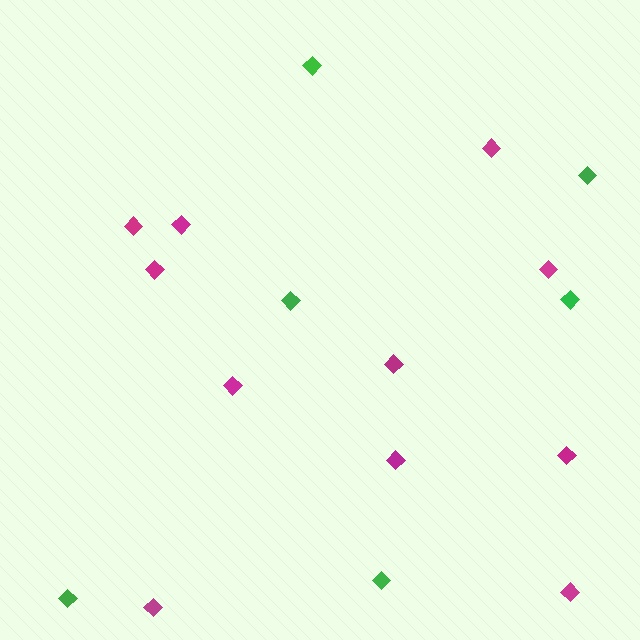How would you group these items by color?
There are 2 groups: one group of green diamonds (6) and one group of magenta diamonds (11).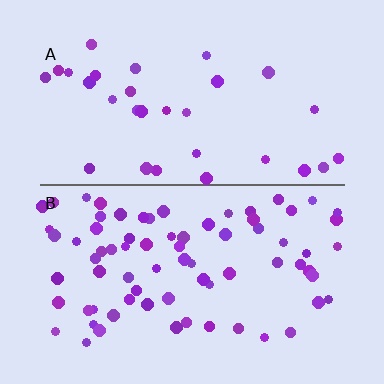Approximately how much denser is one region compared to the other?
Approximately 2.4× — region B over region A.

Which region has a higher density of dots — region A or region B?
B (the bottom).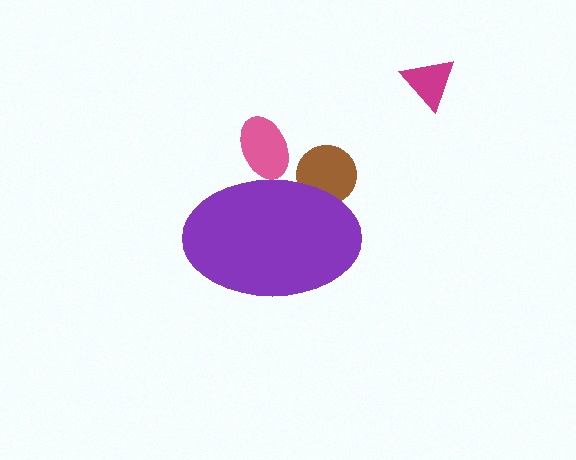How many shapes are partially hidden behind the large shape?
2 shapes are partially hidden.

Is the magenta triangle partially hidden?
No, the magenta triangle is fully visible.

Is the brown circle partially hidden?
Yes, the brown circle is partially hidden behind the purple ellipse.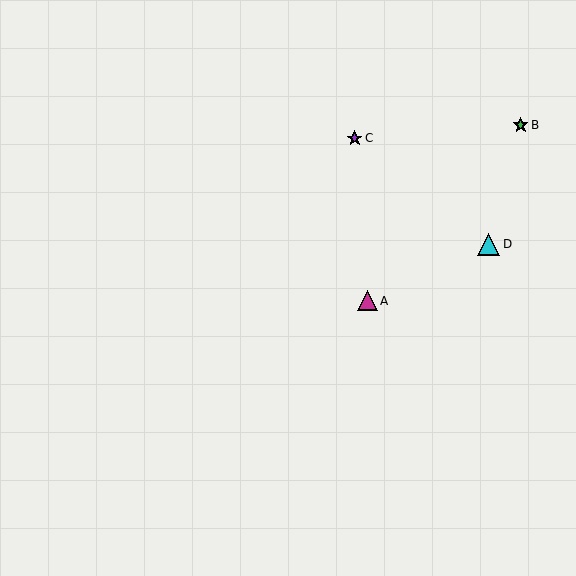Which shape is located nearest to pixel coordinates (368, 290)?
The magenta triangle (labeled A) at (367, 301) is nearest to that location.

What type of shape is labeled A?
Shape A is a magenta triangle.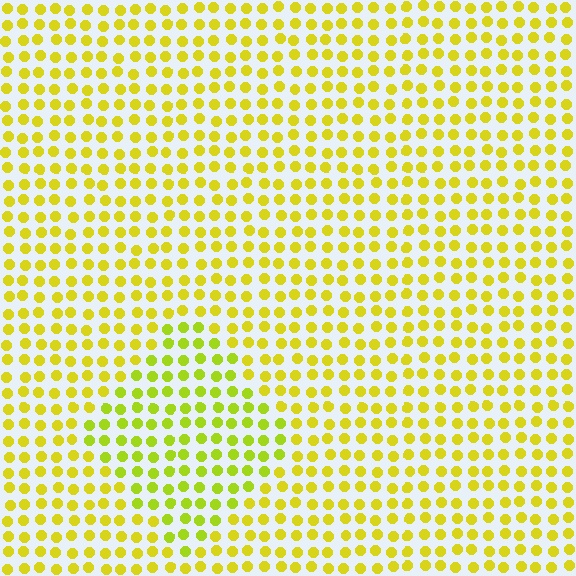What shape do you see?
I see a diamond.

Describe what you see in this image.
The image is filled with small yellow elements in a uniform arrangement. A diamond-shaped region is visible where the elements are tinted to a slightly different hue, forming a subtle color boundary.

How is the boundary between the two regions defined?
The boundary is defined purely by a slight shift in hue (about 19 degrees). Spacing, size, and orientation are identical on both sides.